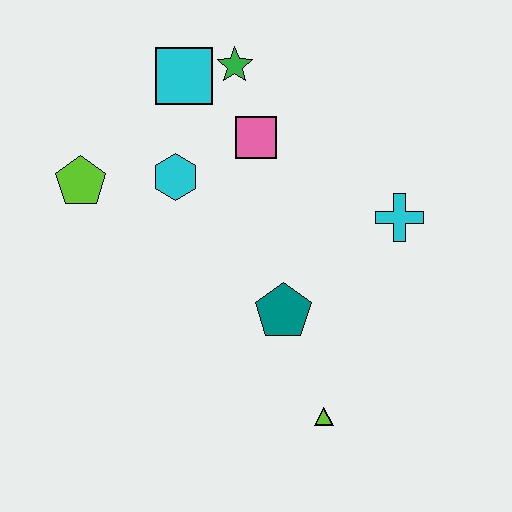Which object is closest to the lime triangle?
The teal pentagon is closest to the lime triangle.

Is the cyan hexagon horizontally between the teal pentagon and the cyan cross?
No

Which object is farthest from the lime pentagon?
The lime triangle is farthest from the lime pentagon.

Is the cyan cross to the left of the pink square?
No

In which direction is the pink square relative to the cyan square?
The pink square is to the right of the cyan square.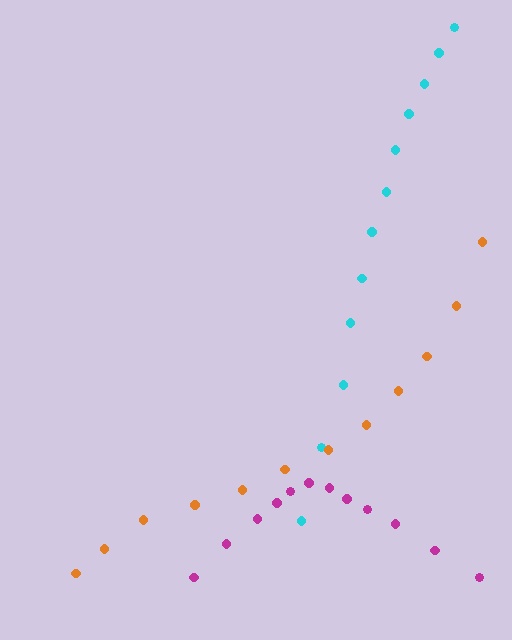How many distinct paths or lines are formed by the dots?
There are 3 distinct paths.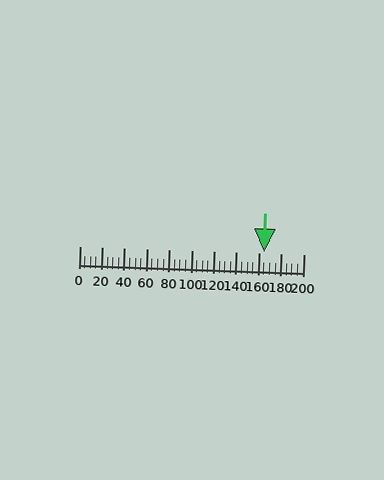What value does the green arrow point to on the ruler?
The green arrow points to approximately 165.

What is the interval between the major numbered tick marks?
The major tick marks are spaced 20 units apart.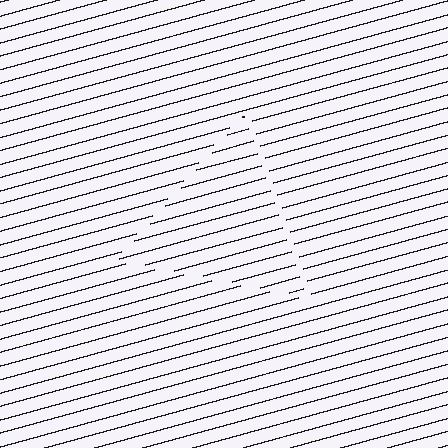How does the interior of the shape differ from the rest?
The interior of the shape contains the same grating, shifted by half a period — the contour is defined by the phase discontinuity where line-ends from the inner and outer gratings abut.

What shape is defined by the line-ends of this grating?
An illusory triangle. The interior of the shape contains the same grating, shifted by half a period — the contour is defined by the phase discontinuity where line-ends from the inner and outer gratings abut.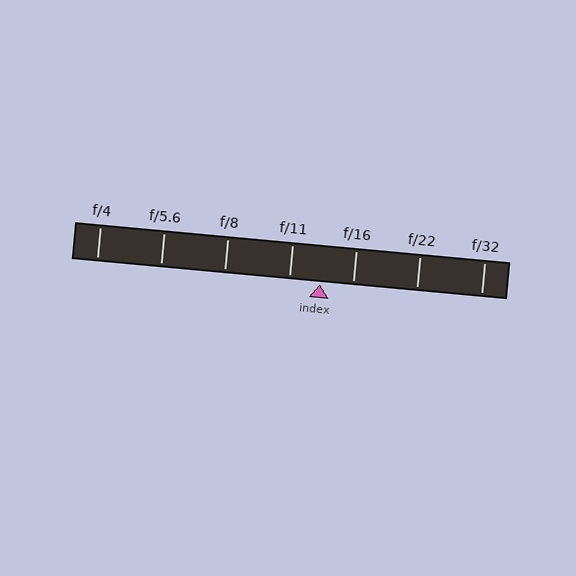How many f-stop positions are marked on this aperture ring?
There are 7 f-stop positions marked.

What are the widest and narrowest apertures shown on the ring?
The widest aperture shown is f/4 and the narrowest is f/32.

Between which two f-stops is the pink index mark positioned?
The index mark is between f/11 and f/16.